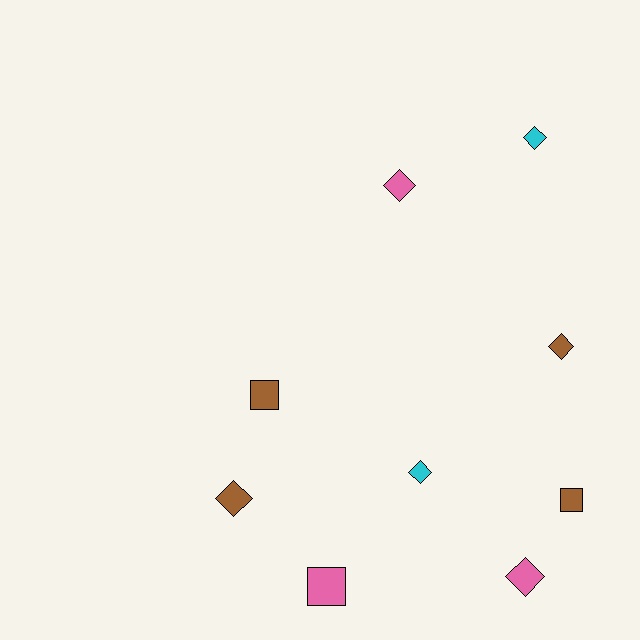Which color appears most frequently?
Brown, with 4 objects.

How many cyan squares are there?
There are no cyan squares.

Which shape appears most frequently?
Diamond, with 6 objects.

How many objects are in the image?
There are 9 objects.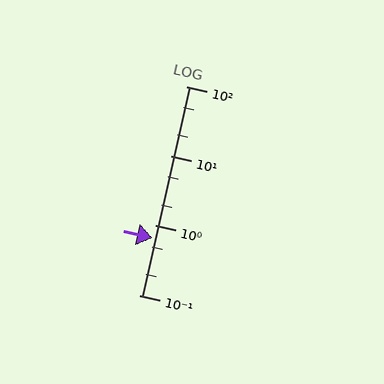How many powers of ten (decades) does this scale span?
The scale spans 3 decades, from 0.1 to 100.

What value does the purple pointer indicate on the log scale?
The pointer indicates approximately 0.66.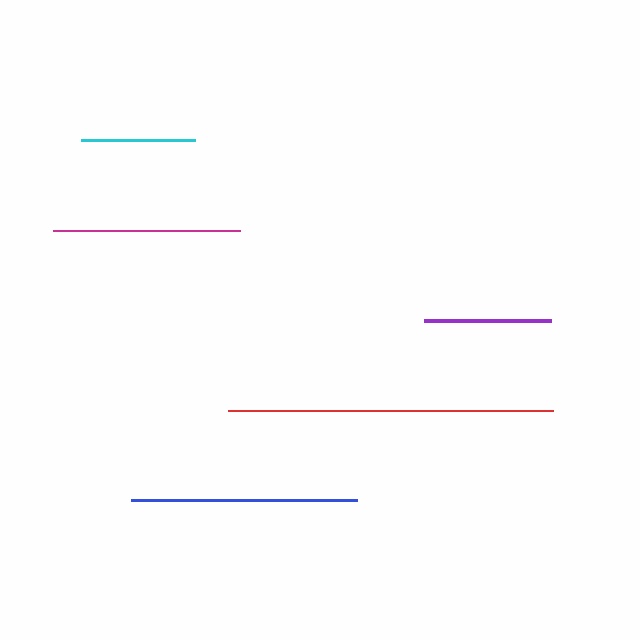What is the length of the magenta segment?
The magenta segment is approximately 186 pixels long.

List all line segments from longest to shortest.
From longest to shortest: red, blue, magenta, purple, cyan.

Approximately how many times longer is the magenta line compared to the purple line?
The magenta line is approximately 1.5 times the length of the purple line.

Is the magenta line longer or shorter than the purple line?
The magenta line is longer than the purple line.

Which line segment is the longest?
The red line is the longest at approximately 325 pixels.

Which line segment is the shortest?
The cyan line is the shortest at approximately 114 pixels.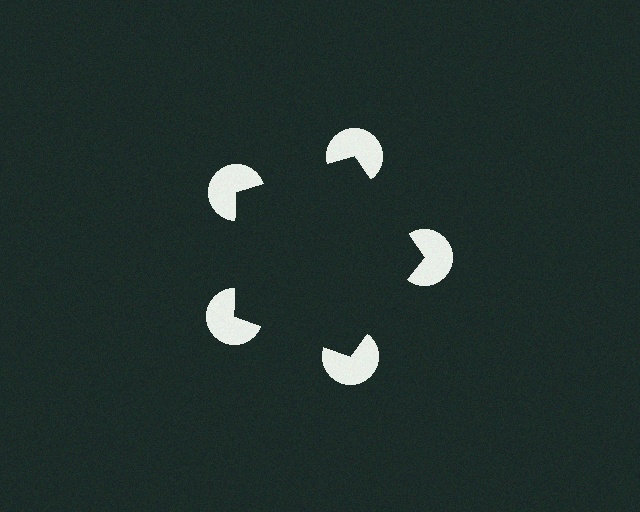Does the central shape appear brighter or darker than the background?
It typically appears slightly darker than the background, even though no actual brightness change is drawn.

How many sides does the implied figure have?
5 sides.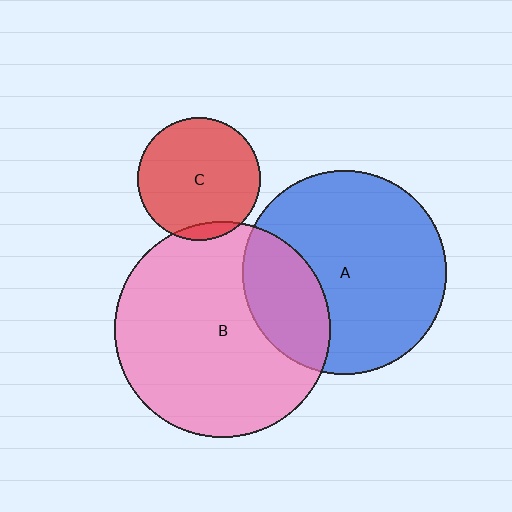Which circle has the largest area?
Circle B (pink).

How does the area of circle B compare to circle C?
Approximately 3.1 times.